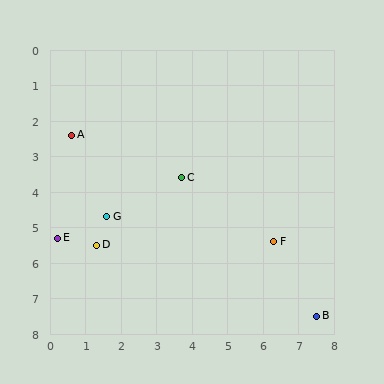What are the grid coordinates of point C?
Point C is at approximately (3.7, 3.6).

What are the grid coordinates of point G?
Point G is at approximately (1.6, 4.7).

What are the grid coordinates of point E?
Point E is at approximately (0.2, 5.3).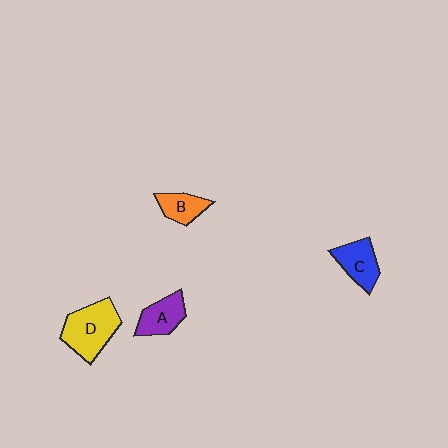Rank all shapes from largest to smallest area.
From largest to smallest: D (yellow), C (blue), A (purple), B (orange).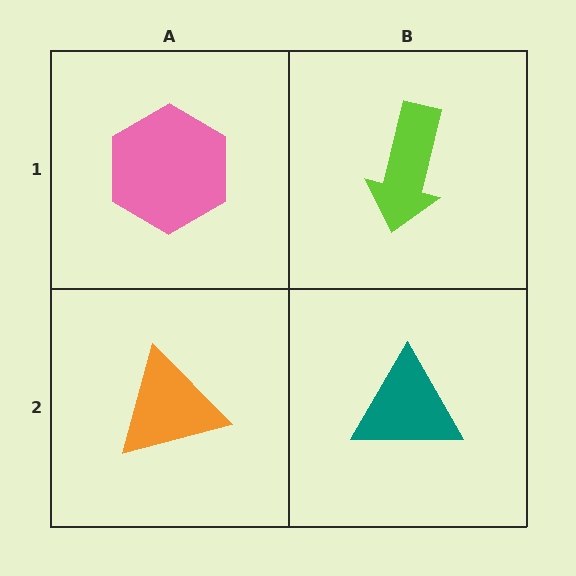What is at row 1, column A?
A pink hexagon.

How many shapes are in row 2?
2 shapes.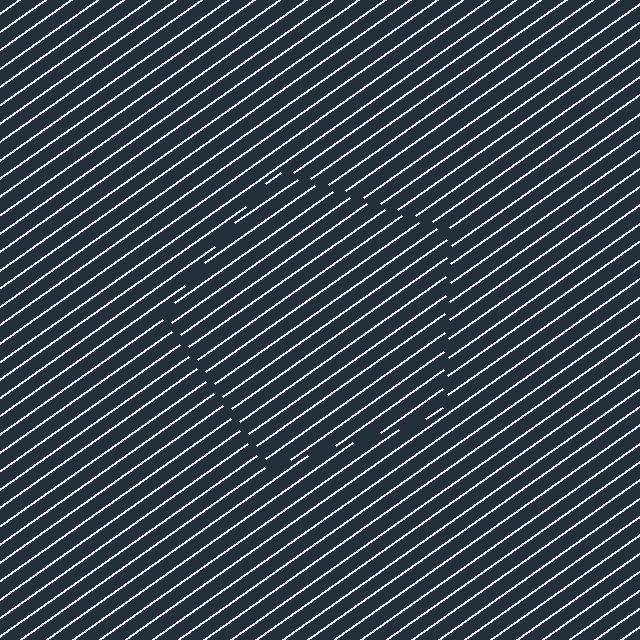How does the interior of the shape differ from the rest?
The interior of the shape contains the same grating, shifted by half a period — the contour is defined by the phase discontinuity where line-ends from the inner and outer gratings abut.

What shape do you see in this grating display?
An illusory pentagon. The interior of the shape contains the same grating, shifted by half a period — the contour is defined by the phase discontinuity where line-ends from the inner and outer gratings abut.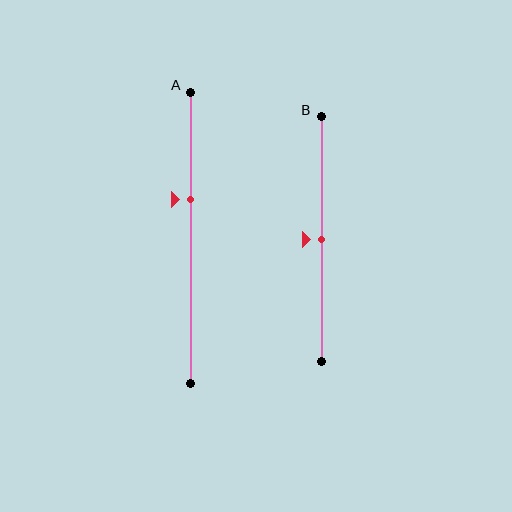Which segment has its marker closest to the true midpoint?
Segment B has its marker closest to the true midpoint.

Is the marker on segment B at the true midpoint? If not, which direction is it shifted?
Yes, the marker on segment B is at the true midpoint.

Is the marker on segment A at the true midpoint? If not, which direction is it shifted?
No, the marker on segment A is shifted upward by about 13% of the segment length.